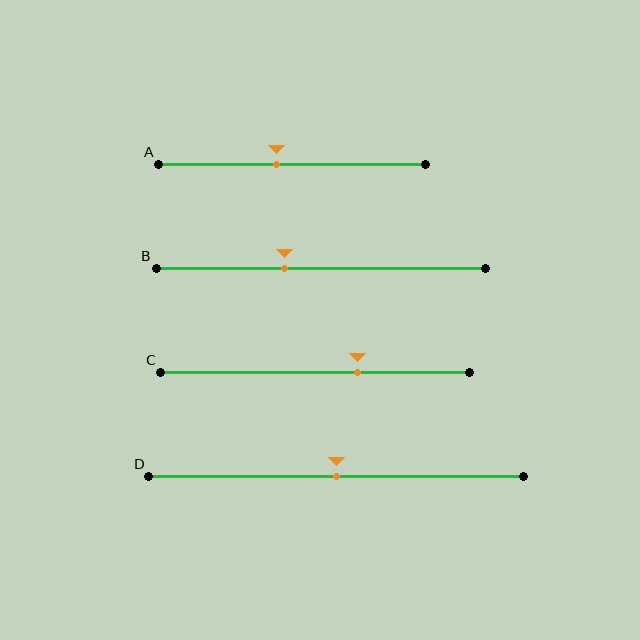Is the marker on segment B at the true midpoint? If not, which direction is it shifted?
No, the marker on segment B is shifted to the left by about 11% of the segment length.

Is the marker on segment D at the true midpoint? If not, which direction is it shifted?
Yes, the marker on segment D is at the true midpoint.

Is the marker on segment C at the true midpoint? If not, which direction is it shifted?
No, the marker on segment C is shifted to the right by about 14% of the segment length.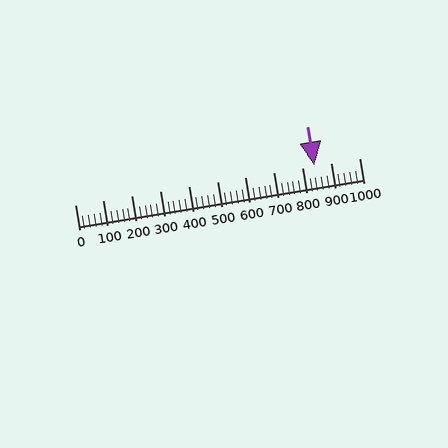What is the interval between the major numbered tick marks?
The major tick marks are spaced 100 units apart.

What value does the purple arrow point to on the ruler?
The purple arrow points to approximately 844.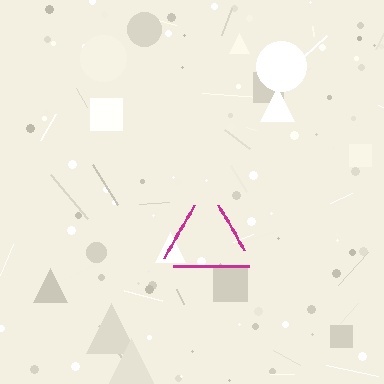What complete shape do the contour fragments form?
The contour fragments form a triangle.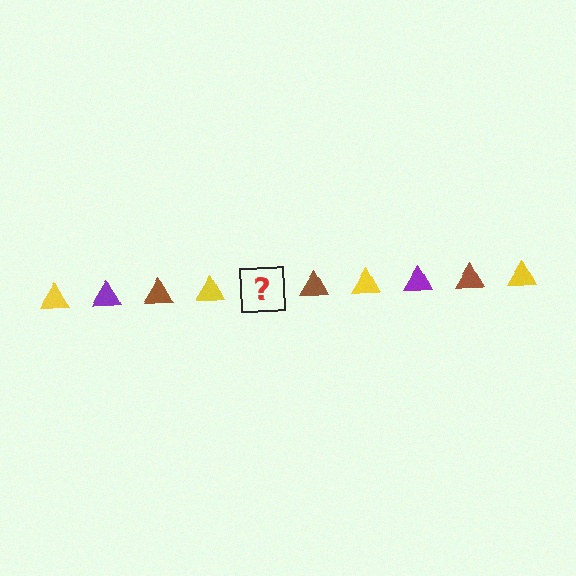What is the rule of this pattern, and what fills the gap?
The rule is that the pattern cycles through yellow, purple, brown triangles. The gap should be filled with a purple triangle.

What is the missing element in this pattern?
The missing element is a purple triangle.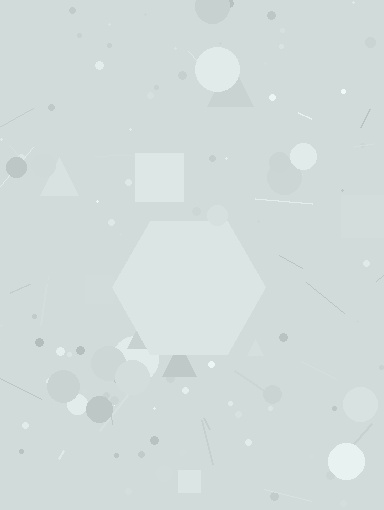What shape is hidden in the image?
A hexagon is hidden in the image.